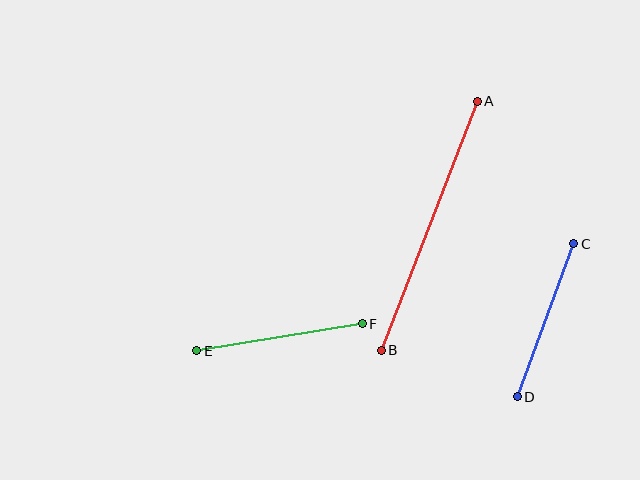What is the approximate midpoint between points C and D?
The midpoint is at approximately (546, 320) pixels.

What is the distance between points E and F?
The distance is approximately 167 pixels.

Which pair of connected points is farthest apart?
Points A and B are farthest apart.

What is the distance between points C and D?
The distance is approximately 163 pixels.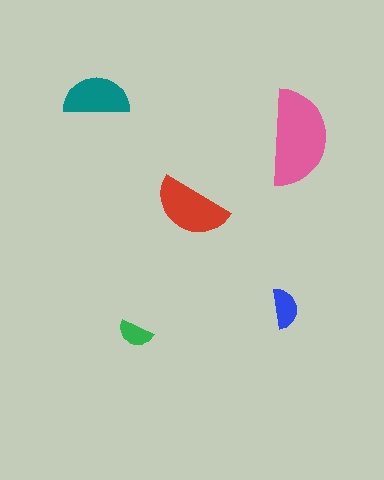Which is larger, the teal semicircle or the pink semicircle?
The pink one.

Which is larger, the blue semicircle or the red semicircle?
The red one.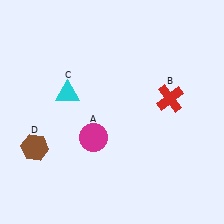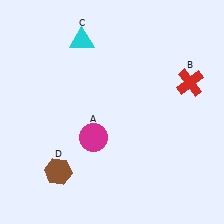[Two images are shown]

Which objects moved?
The objects that moved are: the red cross (B), the cyan triangle (C), the brown hexagon (D).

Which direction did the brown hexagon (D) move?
The brown hexagon (D) moved down.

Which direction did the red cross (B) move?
The red cross (B) moved right.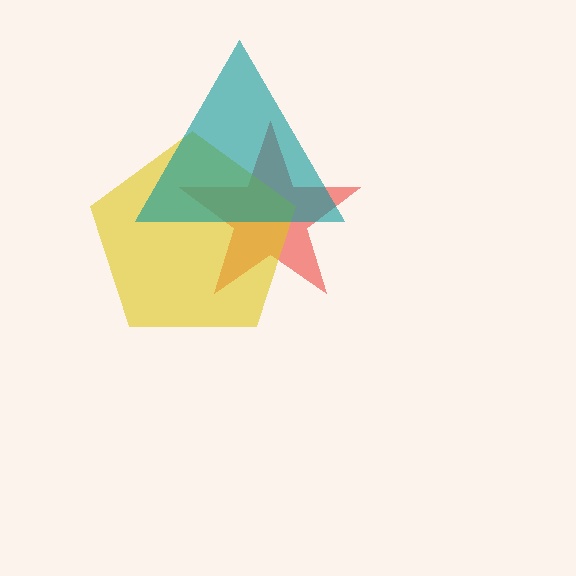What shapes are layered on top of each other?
The layered shapes are: a red star, a yellow pentagon, a teal triangle.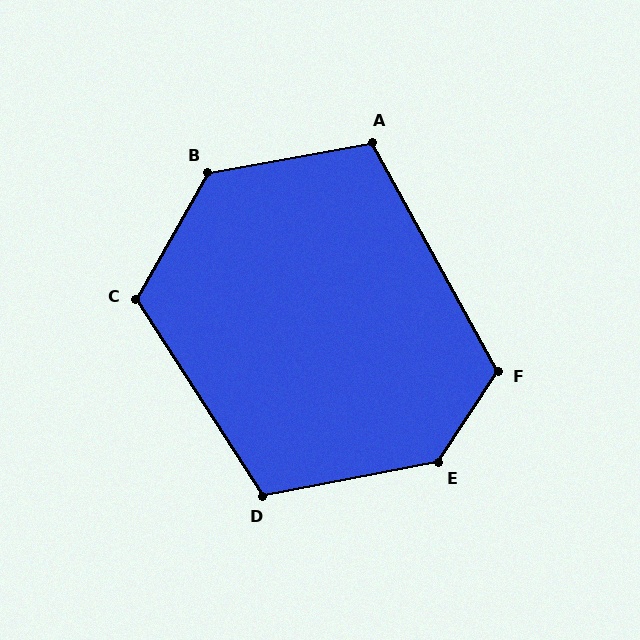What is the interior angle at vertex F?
Approximately 118 degrees (obtuse).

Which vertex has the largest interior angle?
E, at approximately 134 degrees.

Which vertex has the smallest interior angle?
A, at approximately 108 degrees.